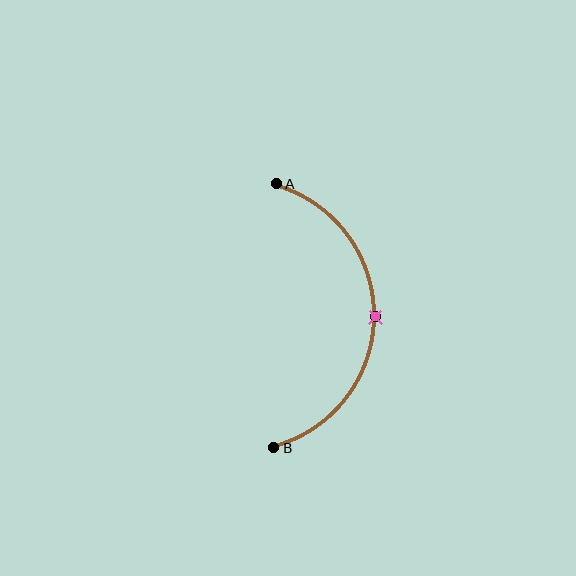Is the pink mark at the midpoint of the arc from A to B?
Yes. The pink mark lies on the arc at equal arc-length from both A and B — it is the arc midpoint.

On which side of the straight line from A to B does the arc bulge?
The arc bulges to the right of the straight line connecting A and B.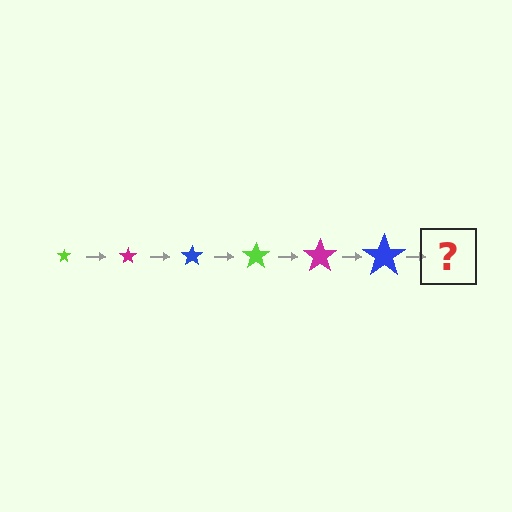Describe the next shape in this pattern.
It should be a lime star, larger than the previous one.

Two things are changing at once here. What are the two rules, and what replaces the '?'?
The two rules are that the star grows larger each step and the color cycles through lime, magenta, and blue. The '?' should be a lime star, larger than the previous one.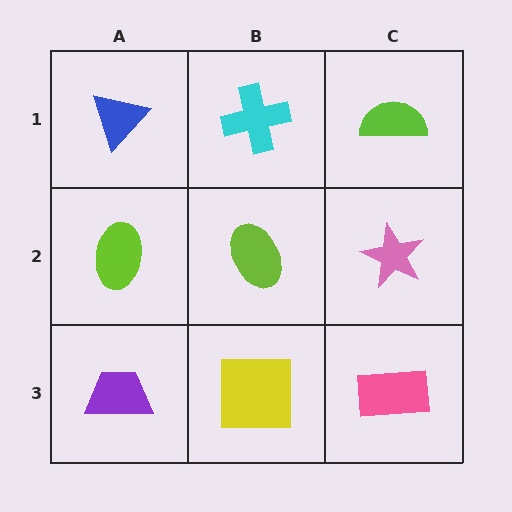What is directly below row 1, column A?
A lime ellipse.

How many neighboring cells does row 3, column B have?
3.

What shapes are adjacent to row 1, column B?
A lime ellipse (row 2, column B), a blue triangle (row 1, column A), a lime semicircle (row 1, column C).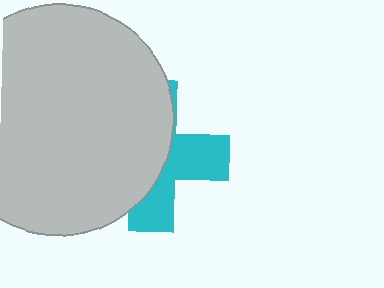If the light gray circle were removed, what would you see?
You would see the complete cyan cross.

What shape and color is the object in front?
The object in front is a light gray circle.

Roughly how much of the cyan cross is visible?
A small part of it is visible (roughly 41%).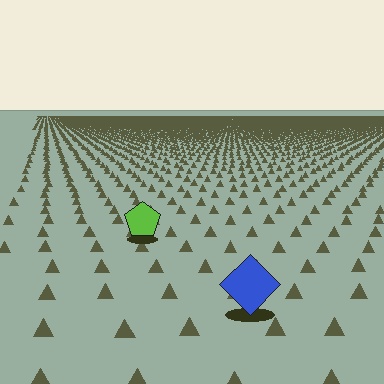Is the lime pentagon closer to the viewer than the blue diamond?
No. The blue diamond is closer — you can tell from the texture gradient: the ground texture is coarser near it.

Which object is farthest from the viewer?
The lime pentagon is farthest from the viewer. It appears smaller and the ground texture around it is denser.